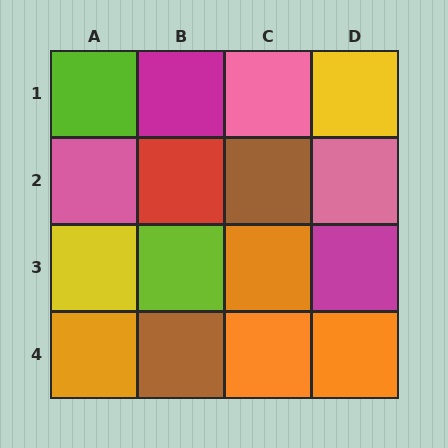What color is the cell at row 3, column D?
Magenta.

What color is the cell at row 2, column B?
Red.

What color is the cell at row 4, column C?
Orange.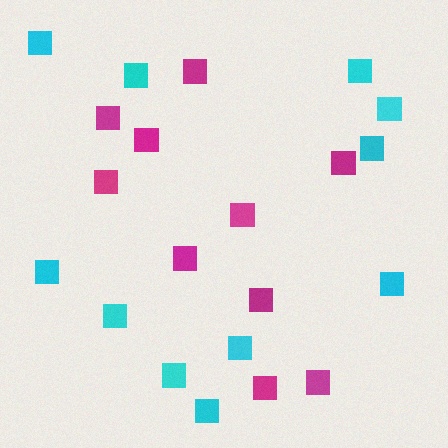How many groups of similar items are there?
There are 2 groups: one group of magenta squares (10) and one group of cyan squares (11).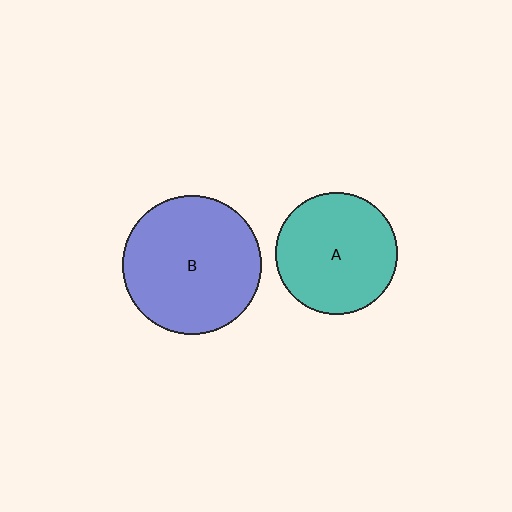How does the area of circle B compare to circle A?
Approximately 1.3 times.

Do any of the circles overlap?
No, none of the circles overlap.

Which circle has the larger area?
Circle B (blue).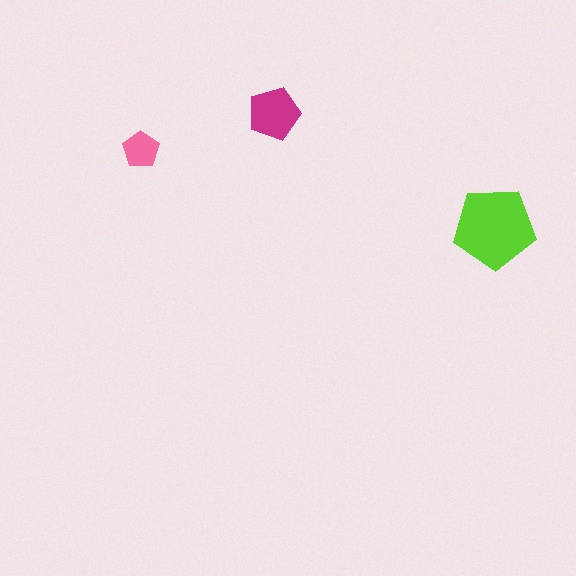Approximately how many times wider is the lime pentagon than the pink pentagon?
About 2 times wider.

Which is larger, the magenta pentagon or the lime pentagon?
The lime one.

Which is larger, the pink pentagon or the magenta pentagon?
The magenta one.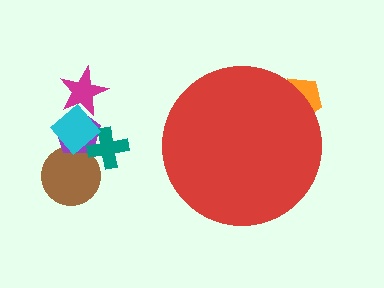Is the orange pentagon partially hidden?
Yes, the orange pentagon is partially hidden behind the red circle.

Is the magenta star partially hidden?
No, the magenta star is fully visible.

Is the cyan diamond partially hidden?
No, the cyan diamond is fully visible.